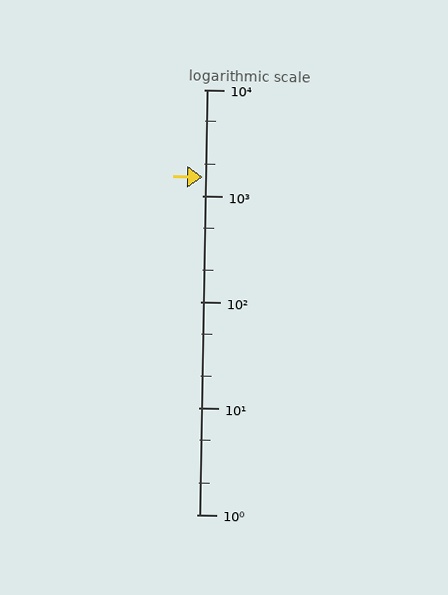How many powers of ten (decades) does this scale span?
The scale spans 4 decades, from 1 to 10000.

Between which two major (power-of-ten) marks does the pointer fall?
The pointer is between 1000 and 10000.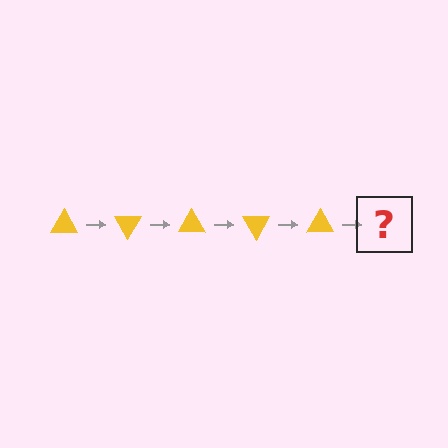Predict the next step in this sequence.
The next step is a yellow triangle rotated 300 degrees.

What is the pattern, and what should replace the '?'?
The pattern is that the triangle rotates 60 degrees each step. The '?' should be a yellow triangle rotated 300 degrees.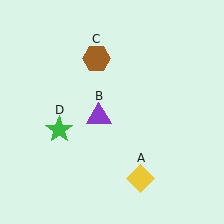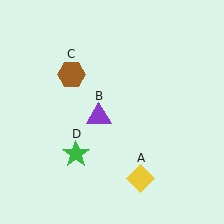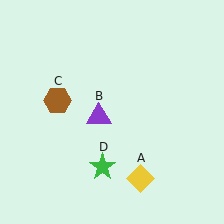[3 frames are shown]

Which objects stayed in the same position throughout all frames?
Yellow diamond (object A) and purple triangle (object B) remained stationary.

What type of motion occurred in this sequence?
The brown hexagon (object C), green star (object D) rotated counterclockwise around the center of the scene.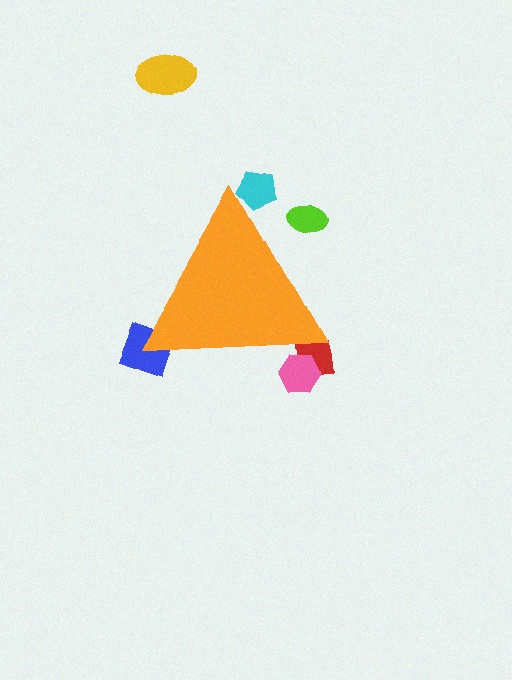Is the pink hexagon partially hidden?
Yes, the pink hexagon is partially hidden behind the orange triangle.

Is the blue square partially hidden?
Yes, the blue square is partially hidden behind the orange triangle.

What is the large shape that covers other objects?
An orange triangle.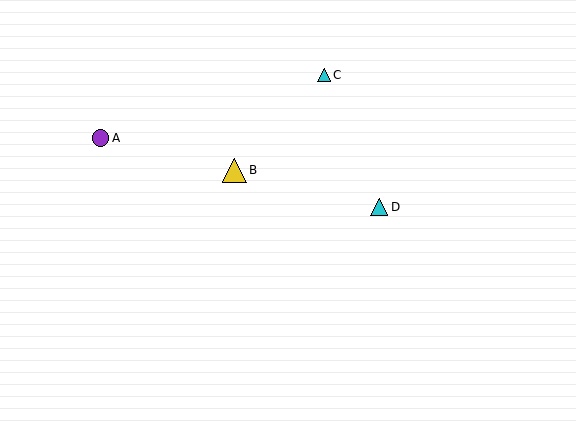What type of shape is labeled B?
Shape B is a yellow triangle.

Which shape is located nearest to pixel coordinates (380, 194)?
The cyan triangle (labeled D) at (379, 207) is nearest to that location.